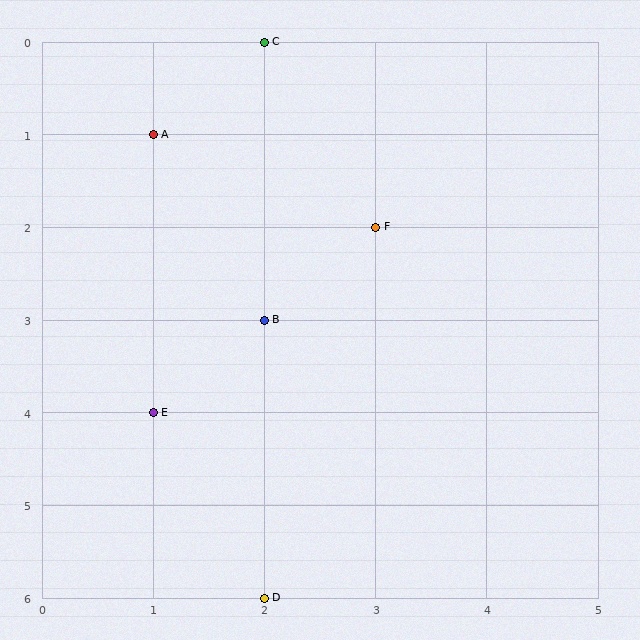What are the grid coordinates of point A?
Point A is at grid coordinates (1, 1).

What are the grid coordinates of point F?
Point F is at grid coordinates (3, 2).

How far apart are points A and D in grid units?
Points A and D are 1 column and 5 rows apart (about 5.1 grid units diagonally).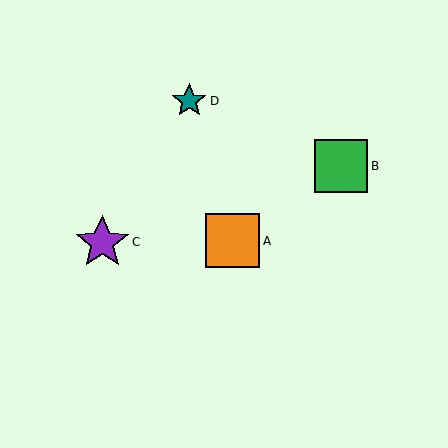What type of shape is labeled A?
Shape A is an orange square.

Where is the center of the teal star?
The center of the teal star is at (189, 101).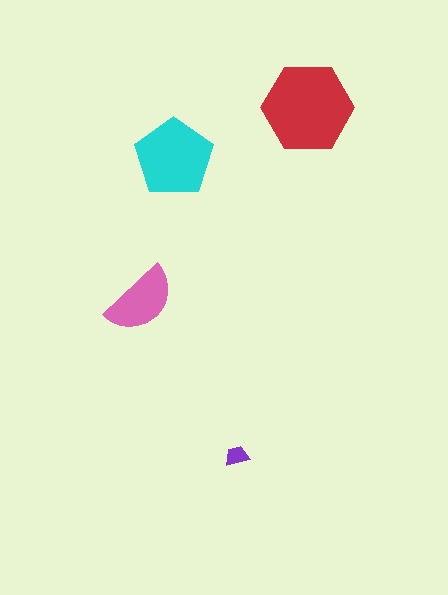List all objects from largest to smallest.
The red hexagon, the cyan pentagon, the pink semicircle, the purple trapezoid.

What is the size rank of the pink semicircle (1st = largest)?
3rd.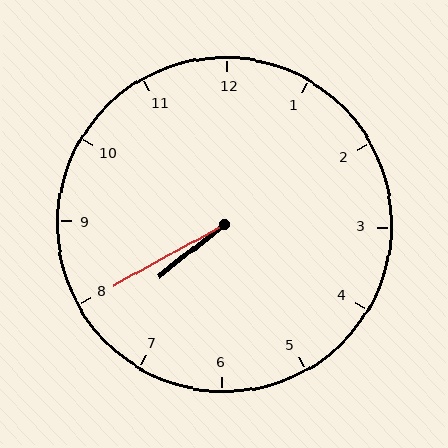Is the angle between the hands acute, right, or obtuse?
It is acute.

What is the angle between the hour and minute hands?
Approximately 10 degrees.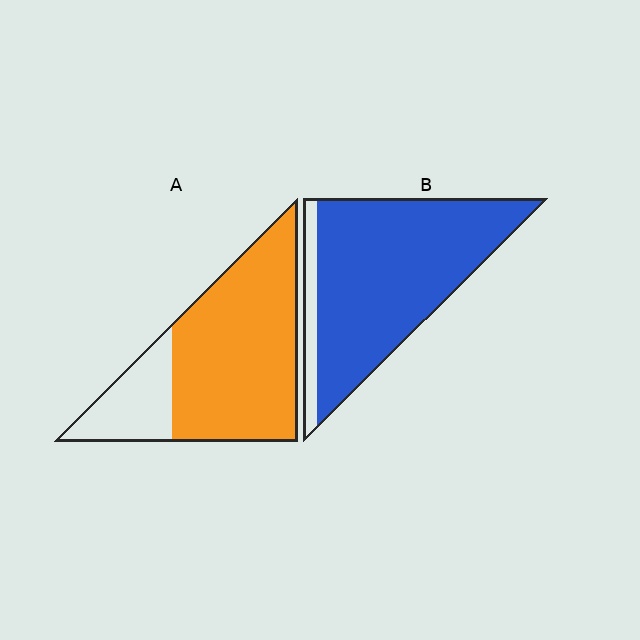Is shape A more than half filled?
Yes.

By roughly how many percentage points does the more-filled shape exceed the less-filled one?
By roughly 10 percentage points (B over A).